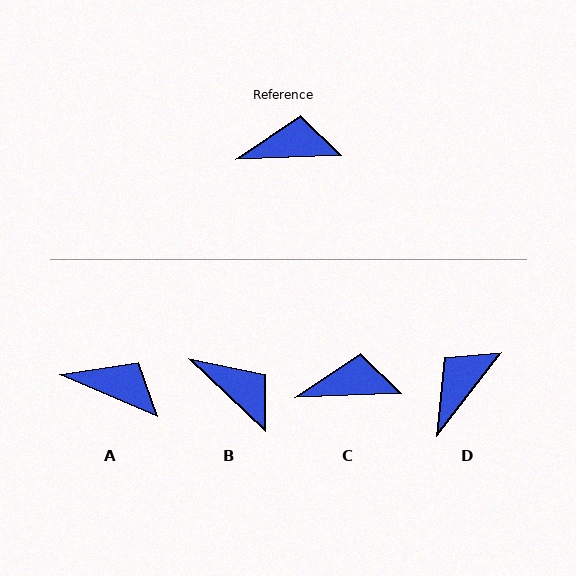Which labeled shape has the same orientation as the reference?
C.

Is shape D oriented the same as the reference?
No, it is off by about 50 degrees.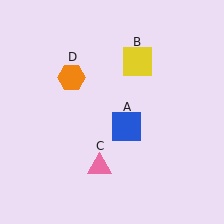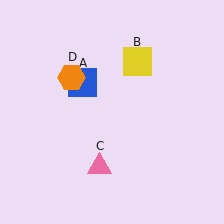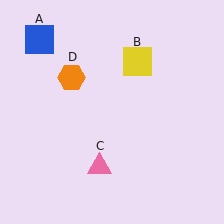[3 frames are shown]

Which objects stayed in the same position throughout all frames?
Yellow square (object B) and pink triangle (object C) and orange hexagon (object D) remained stationary.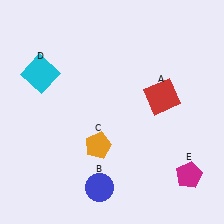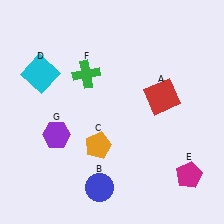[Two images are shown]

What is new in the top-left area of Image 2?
A green cross (F) was added in the top-left area of Image 2.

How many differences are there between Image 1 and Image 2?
There are 2 differences between the two images.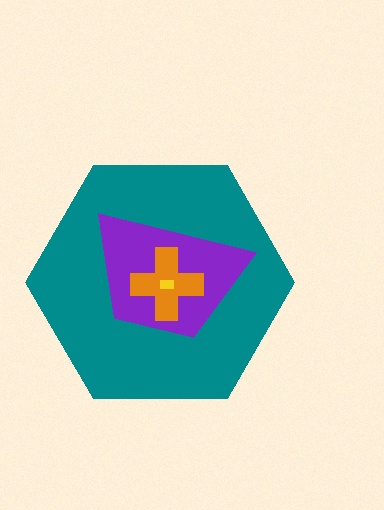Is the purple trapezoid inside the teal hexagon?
Yes.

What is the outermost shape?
The teal hexagon.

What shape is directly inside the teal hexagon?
The purple trapezoid.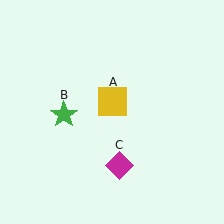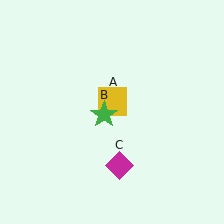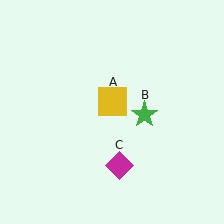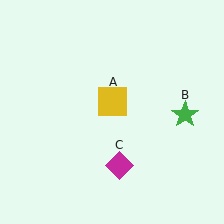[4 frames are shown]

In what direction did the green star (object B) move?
The green star (object B) moved right.